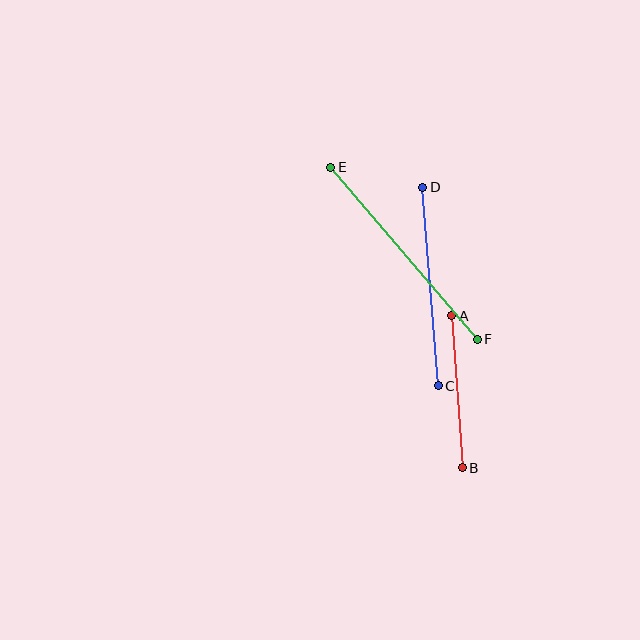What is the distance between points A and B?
The distance is approximately 152 pixels.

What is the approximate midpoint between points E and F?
The midpoint is at approximately (404, 253) pixels.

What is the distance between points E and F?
The distance is approximately 226 pixels.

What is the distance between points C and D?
The distance is approximately 199 pixels.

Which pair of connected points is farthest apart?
Points E and F are farthest apart.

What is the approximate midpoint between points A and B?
The midpoint is at approximately (457, 392) pixels.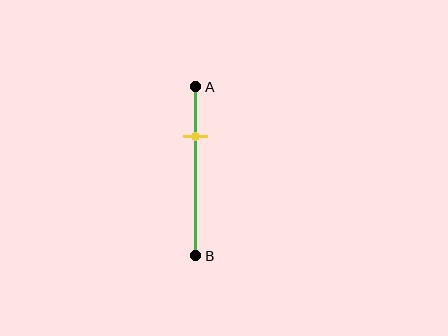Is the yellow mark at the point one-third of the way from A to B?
No, the mark is at about 30% from A, not at the 33% one-third point.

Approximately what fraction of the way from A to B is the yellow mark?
The yellow mark is approximately 30% of the way from A to B.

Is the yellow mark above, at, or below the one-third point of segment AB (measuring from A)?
The yellow mark is above the one-third point of segment AB.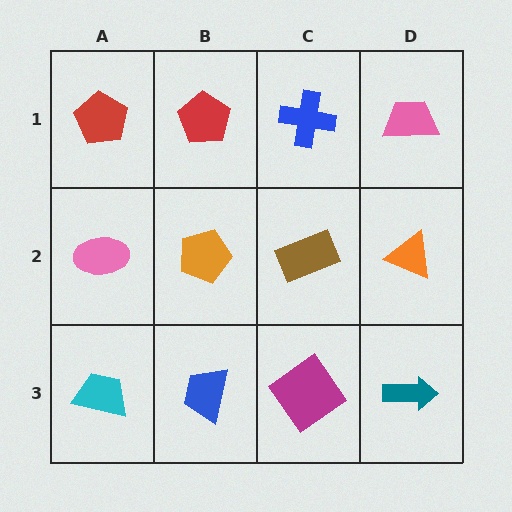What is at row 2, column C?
A brown rectangle.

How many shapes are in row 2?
4 shapes.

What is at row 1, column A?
A red pentagon.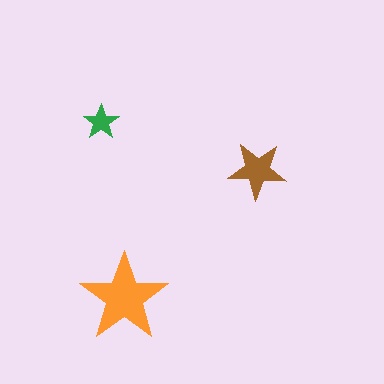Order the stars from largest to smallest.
the orange one, the brown one, the green one.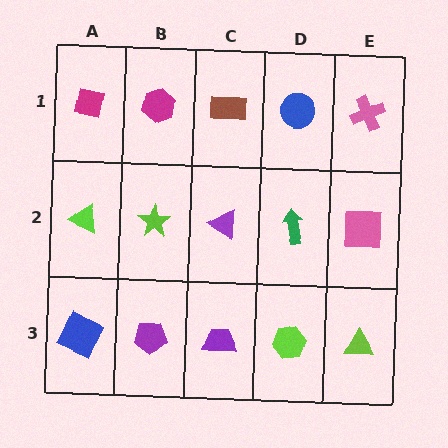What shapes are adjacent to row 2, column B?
A magenta hexagon (row 1, column B), a purple pentagon (row 3, column B), a lime triangle (row 2, column A), a purple triangle (row 2, column C).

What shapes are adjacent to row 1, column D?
A green arrow (row 2, column D), a brown rectangle (row 1, column C), a pink cross (row 1, column E).